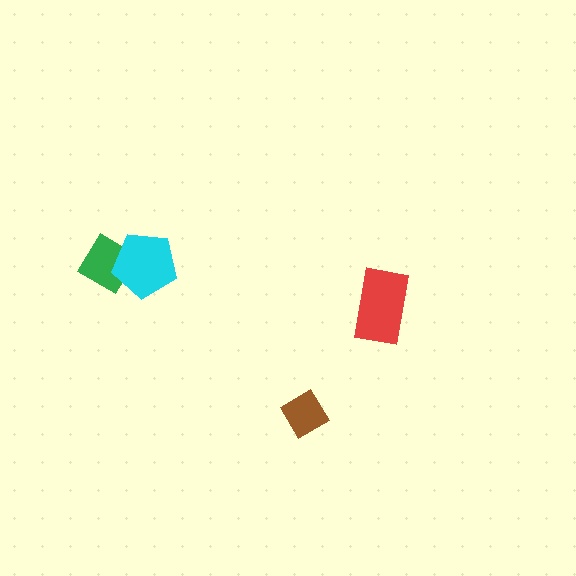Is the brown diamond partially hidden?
No, no other shape covers it.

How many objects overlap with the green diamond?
1 object overlaps with the green diamond.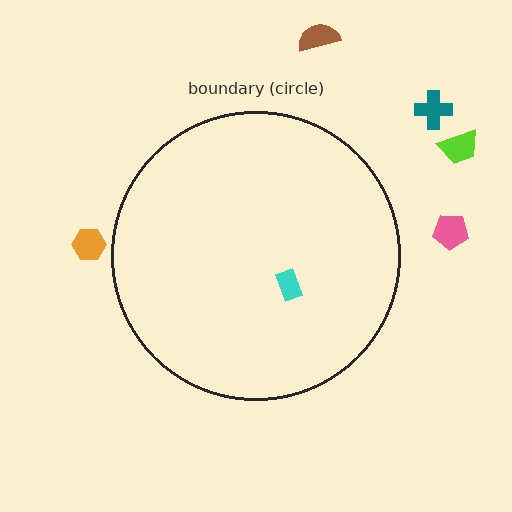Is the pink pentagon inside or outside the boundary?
Outside.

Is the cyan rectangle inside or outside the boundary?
Inside.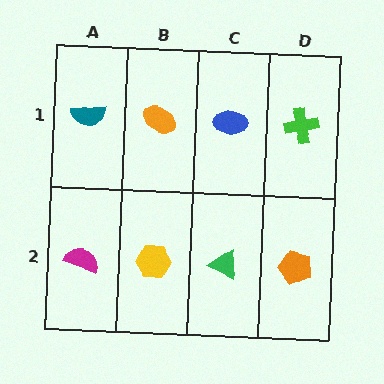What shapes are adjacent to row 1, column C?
A green triangle (row 2, column C), an orange ellipse (row 1, column B), a green cross (row 1, column D).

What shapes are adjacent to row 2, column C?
A blue ellipse (row 1, column C), a yellow hexagon (row 2, column B), an orange pentagon (row 2, column D).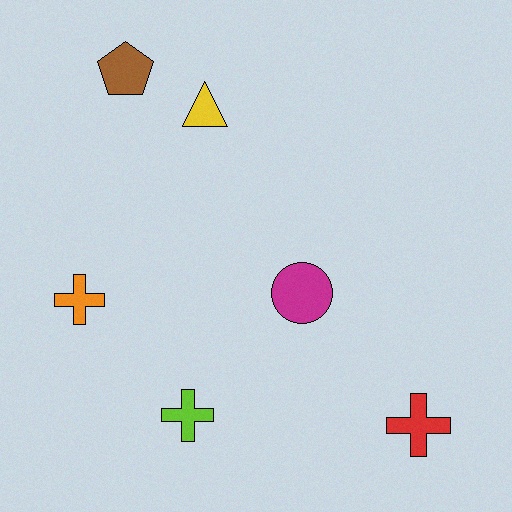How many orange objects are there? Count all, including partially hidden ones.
There is 1 orange object.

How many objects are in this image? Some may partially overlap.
There are 6 objects.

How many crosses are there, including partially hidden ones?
There are 3 crosses.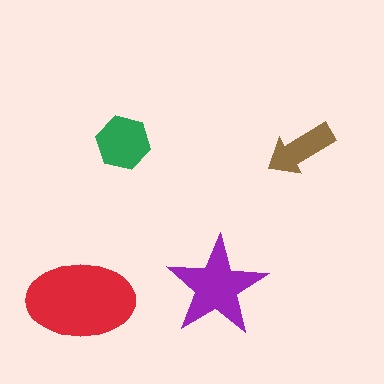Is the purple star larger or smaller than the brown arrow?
Larger.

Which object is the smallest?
The brown arrow.